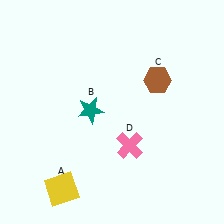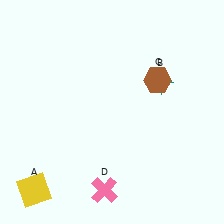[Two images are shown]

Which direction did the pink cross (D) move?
The pink cross (D) moved down.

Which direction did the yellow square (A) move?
The yellow square (A) moved left.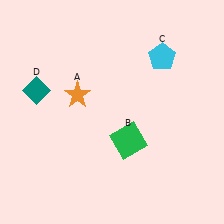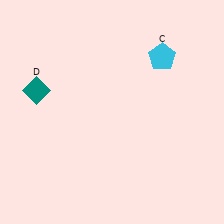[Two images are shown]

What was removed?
The green square (B), the orange star (A) were removed in Image 2.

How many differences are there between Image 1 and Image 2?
There are 2 differences between the two images.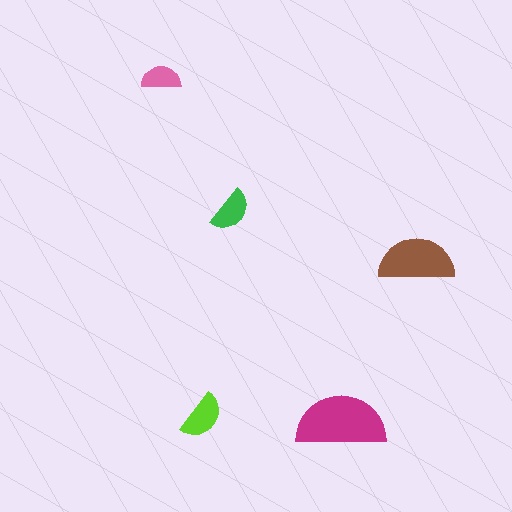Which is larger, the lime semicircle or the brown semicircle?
The brown one.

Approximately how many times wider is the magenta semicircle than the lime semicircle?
About 2 times wider.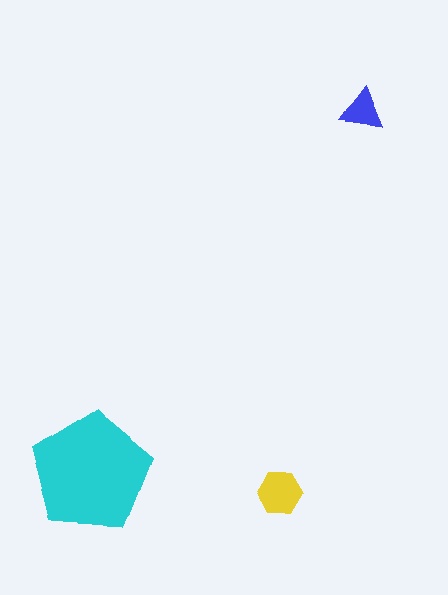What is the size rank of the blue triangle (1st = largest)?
3rd.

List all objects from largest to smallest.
The cyan pentagon, the yellow hexagon, the blue triangle.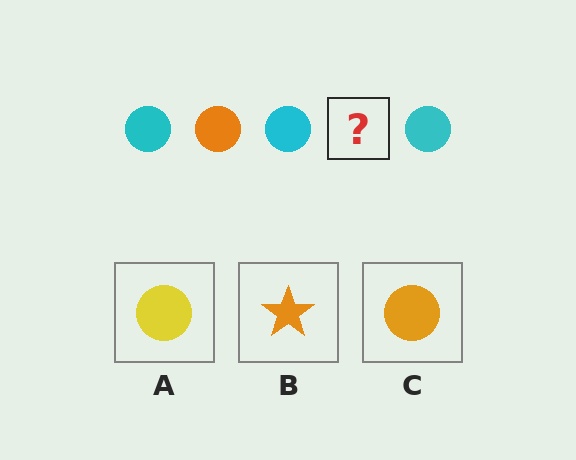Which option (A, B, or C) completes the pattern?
C.